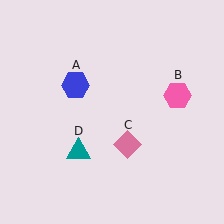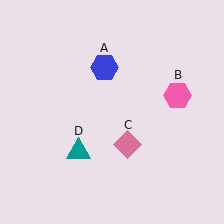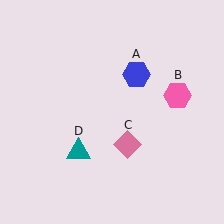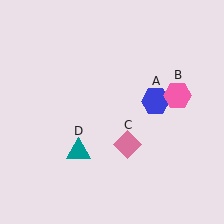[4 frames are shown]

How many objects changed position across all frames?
1 object changed position: blue hexagon (object A).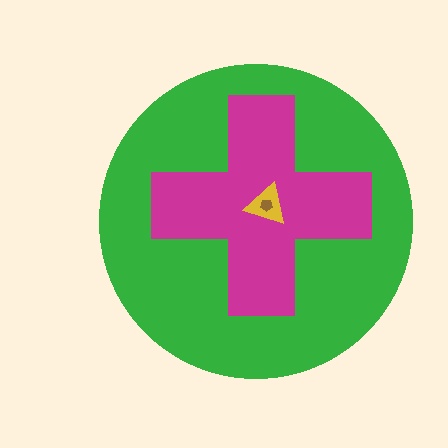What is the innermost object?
The brown pentagon.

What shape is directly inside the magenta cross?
The yellow triangle.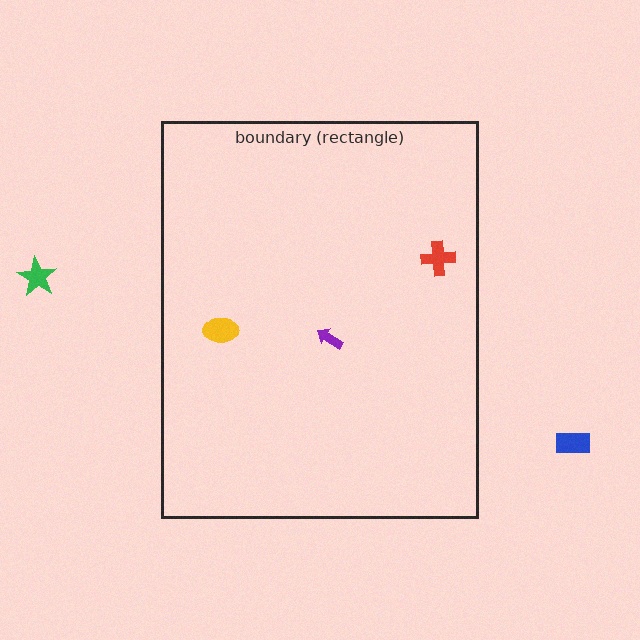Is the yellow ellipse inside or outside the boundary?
Inside.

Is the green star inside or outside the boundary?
Outside.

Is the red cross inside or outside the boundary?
Inside.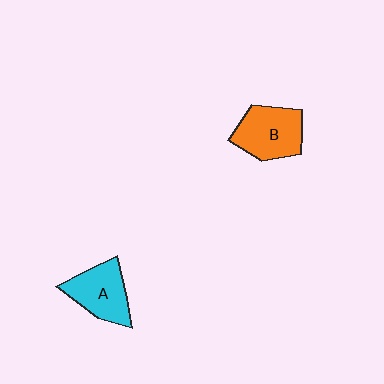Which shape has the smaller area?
Shape A (cyan).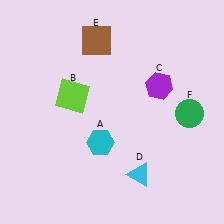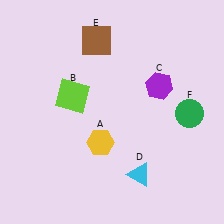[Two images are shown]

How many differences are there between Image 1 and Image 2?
There is 1 difference between the two images.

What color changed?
The hexagon (A) changed from cyan in Image 1 to yellow in Image 2.